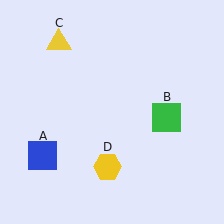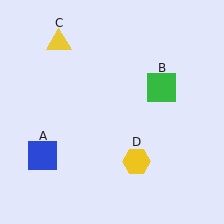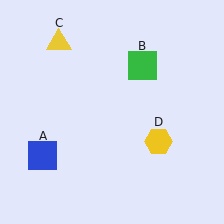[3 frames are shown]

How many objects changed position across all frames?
2 objects changed position: green square (object B), yellow hexagon (object D).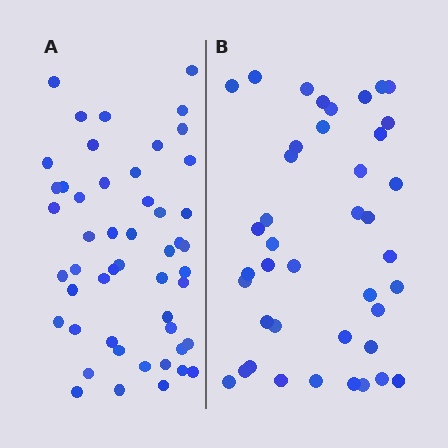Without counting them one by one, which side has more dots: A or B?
Region A (the left region) has more dots.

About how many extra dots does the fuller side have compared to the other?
Region A has roughly 8 or so more dots than region B.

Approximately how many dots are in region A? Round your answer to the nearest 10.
About 50 dots.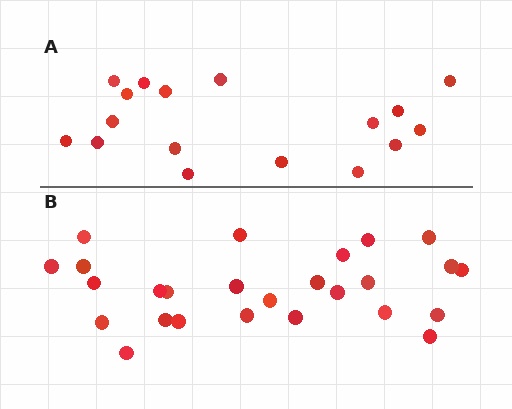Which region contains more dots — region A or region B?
Region B (the bottom region) has more dots.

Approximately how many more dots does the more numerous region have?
Region B has roughly 8 or so more dots than region A.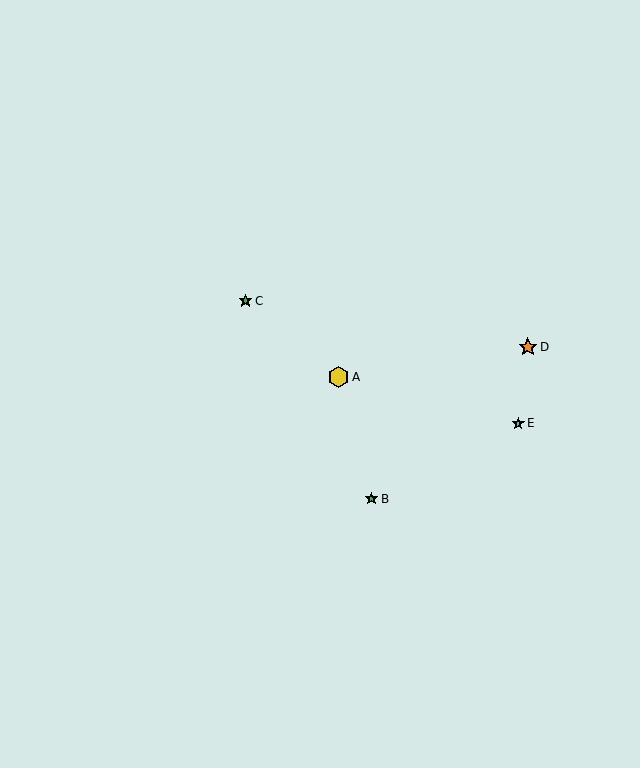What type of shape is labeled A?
Shape A is a yellow hexagon.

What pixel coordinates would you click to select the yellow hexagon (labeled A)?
Click at (339, 377) to select the yellow hexagon A.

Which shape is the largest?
The yellow hexagon (labeled A) is the largest.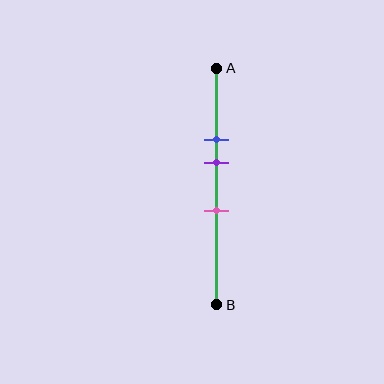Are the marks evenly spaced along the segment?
Yes, the marks are approximately evenly spaced.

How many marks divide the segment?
There are 3 marks dividing the segment.